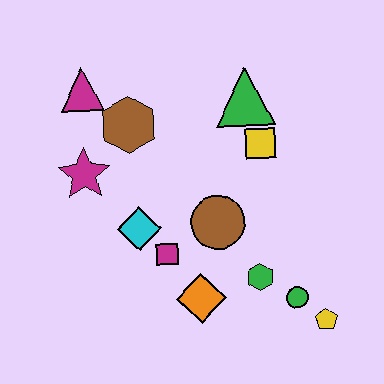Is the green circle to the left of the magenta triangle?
No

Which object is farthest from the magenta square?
The magenta triangle is farthest from the magenta square.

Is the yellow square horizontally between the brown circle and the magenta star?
No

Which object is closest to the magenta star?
The brown hexagon is closest to the magenta star.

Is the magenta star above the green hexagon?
Yes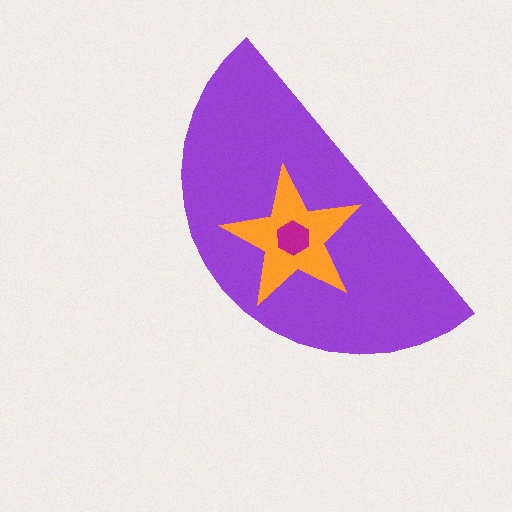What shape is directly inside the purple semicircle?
The orange star.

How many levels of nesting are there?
3.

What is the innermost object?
The magenta hexagon.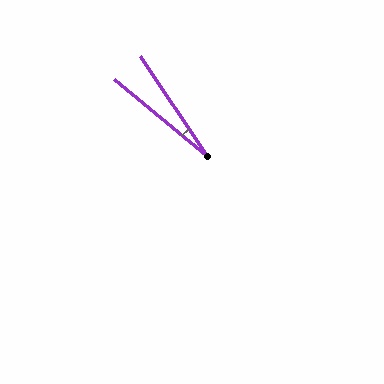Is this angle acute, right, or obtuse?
It is acute.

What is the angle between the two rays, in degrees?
Approximately 17 degrees.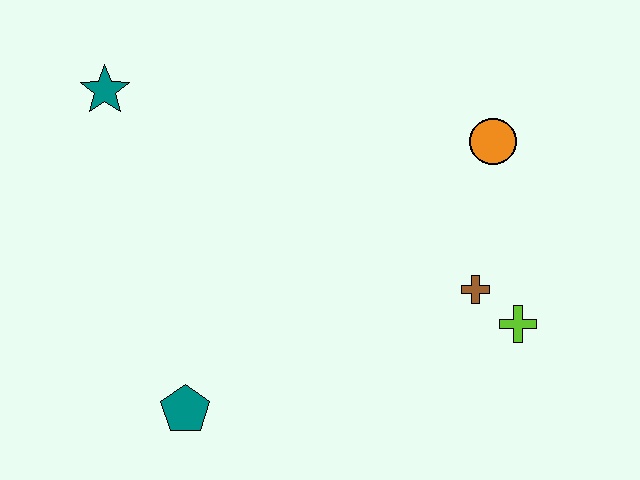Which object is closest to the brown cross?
The lime cross is closest to the brown cross.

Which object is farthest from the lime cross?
The teal star is farthest from the lime cross.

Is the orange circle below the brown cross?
No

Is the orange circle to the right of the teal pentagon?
Yes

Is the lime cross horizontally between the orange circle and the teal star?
No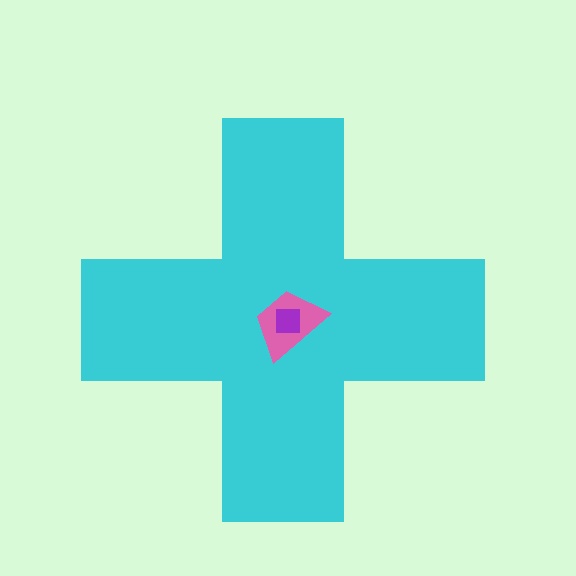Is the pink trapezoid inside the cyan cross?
Yes.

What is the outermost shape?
The cyan cross.